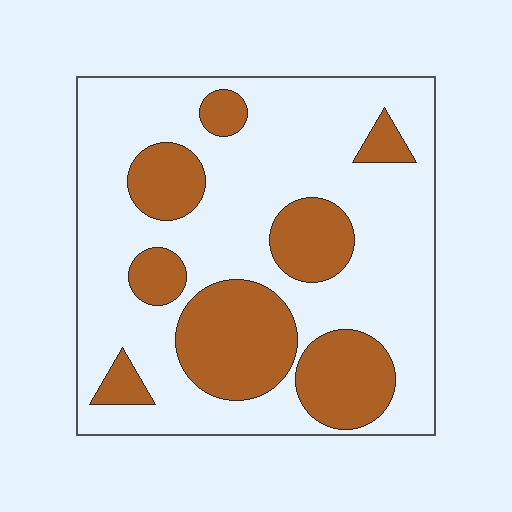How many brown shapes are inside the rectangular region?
8.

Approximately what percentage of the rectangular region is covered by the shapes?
Approximately 30%.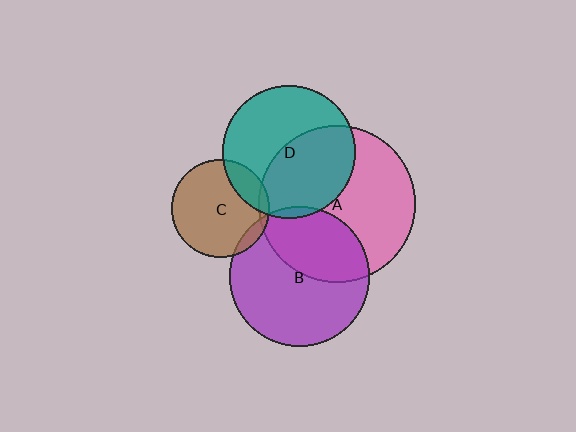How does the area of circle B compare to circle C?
Approximately 2.0 times.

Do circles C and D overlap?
Yes.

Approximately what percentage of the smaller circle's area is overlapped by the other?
Approximately 20%.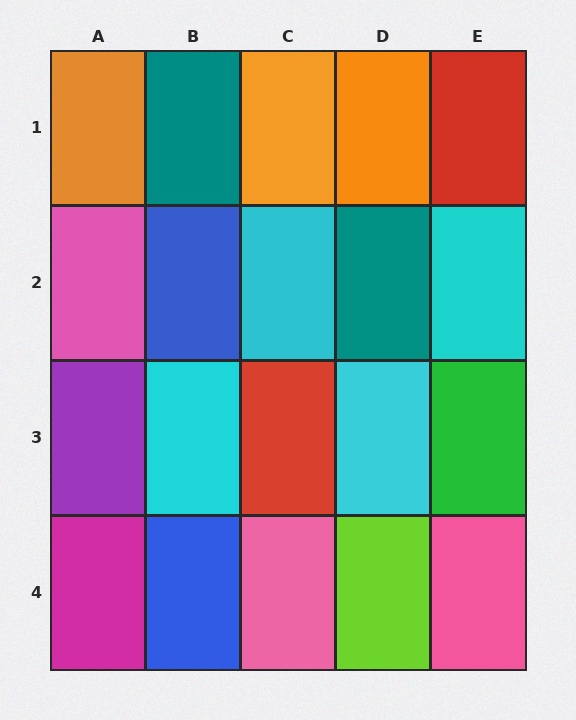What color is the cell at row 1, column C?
Orange.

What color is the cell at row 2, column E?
Cyan.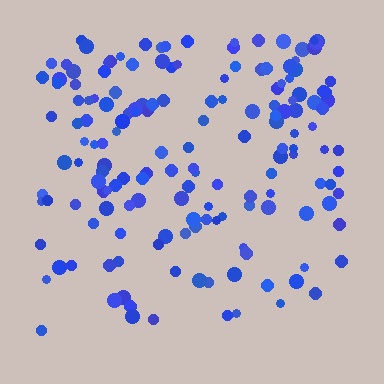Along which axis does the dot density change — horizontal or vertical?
Vertical.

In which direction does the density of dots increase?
From bottom to top, with the top side densest.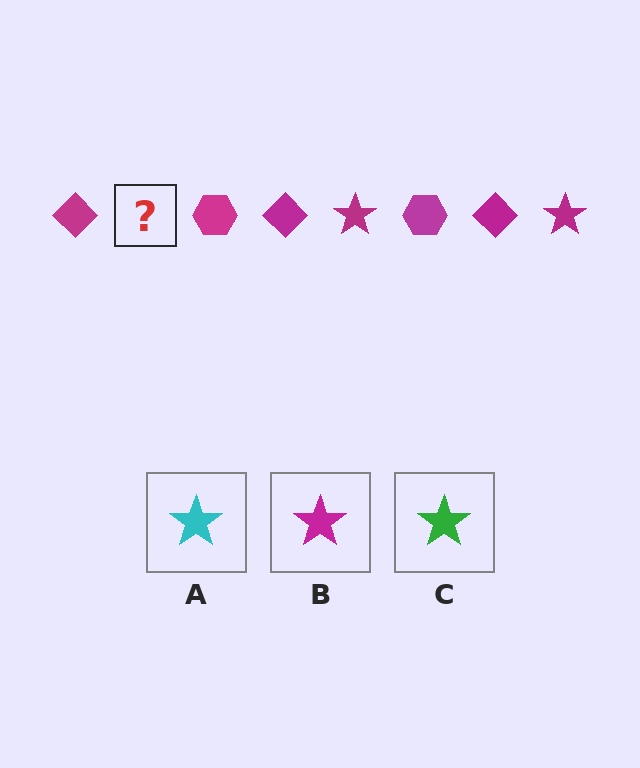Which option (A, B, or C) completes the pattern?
B.